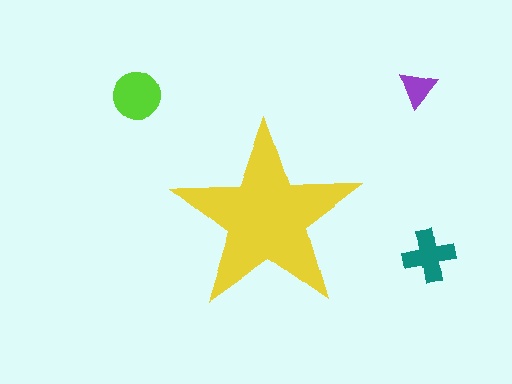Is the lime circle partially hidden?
No, the lime circle is fully visible.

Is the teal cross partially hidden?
No, the teal cross is fully visible.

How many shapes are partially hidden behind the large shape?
0 shapes are partially hidden.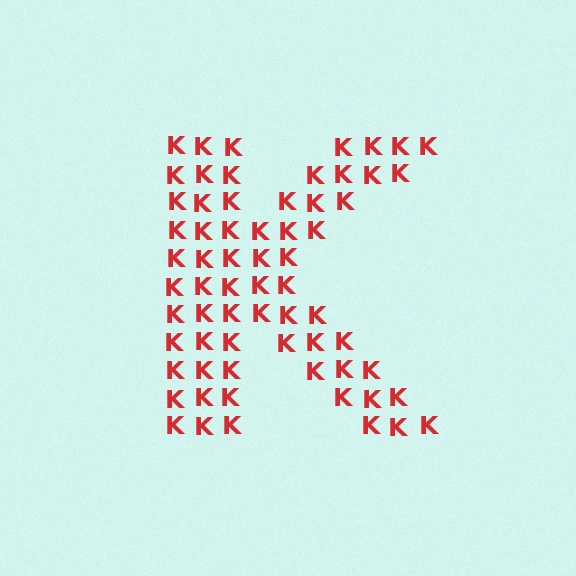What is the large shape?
The large shape is the letter K.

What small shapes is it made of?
It is made of small letter K's.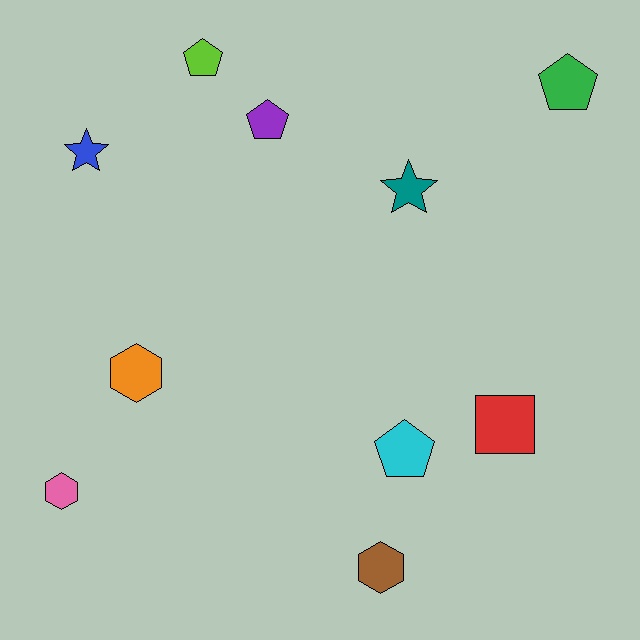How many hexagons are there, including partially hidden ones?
There are 3 hexagons.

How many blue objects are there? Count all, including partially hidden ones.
There is 1 blue object.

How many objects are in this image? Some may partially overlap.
There are 10 objects.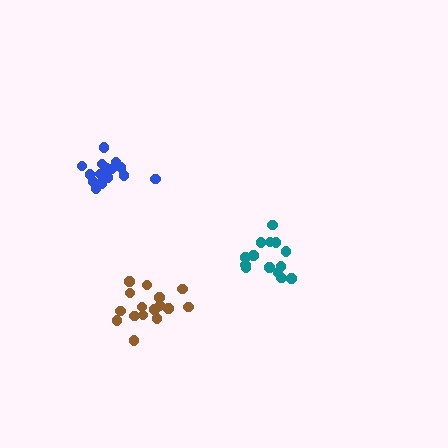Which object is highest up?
The blue cluster is topmost.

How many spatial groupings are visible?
There are 3 spatial groupings.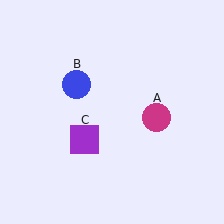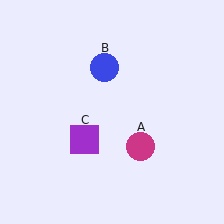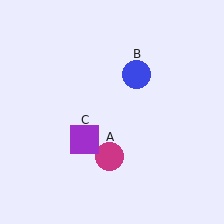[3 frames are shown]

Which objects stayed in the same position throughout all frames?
Purple square (object C) remained stationary.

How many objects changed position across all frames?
2 objects changed position: magenta circle (object A), blue circle (object B).